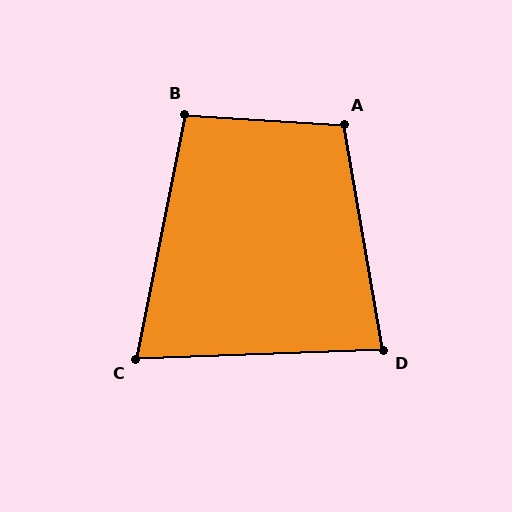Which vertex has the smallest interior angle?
C, at approximately 77 degrees.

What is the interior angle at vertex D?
Approximately 82 degrees (acute).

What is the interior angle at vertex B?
Approximately 98 degrees (obtuse).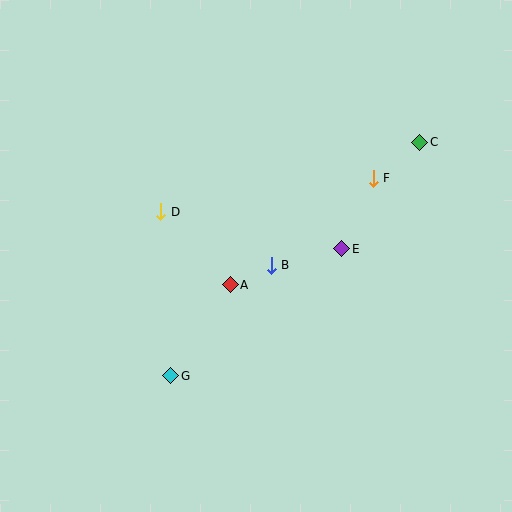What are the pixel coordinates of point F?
Point F is at (373, 178).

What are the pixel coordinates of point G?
Point G is at (171, 376).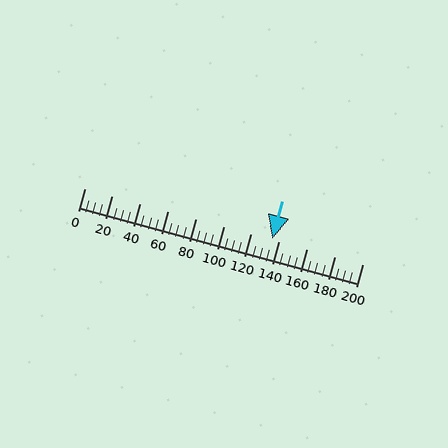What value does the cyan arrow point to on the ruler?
The cyan arrow points to approximately 135.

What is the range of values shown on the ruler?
The ruler shows values from 0 to 200.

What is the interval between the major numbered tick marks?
The major tick marks are spaced 20 units apart.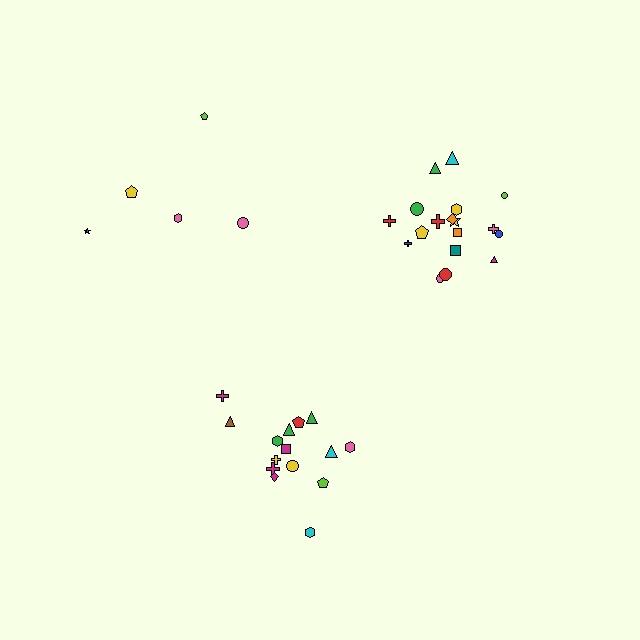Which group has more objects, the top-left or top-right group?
The top-right group.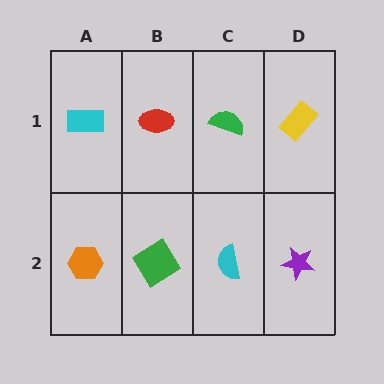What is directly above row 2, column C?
A green semicircle.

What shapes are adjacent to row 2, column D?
A yellow rectangle (row 1, column D), a cyan semicircle (row 2, column C).